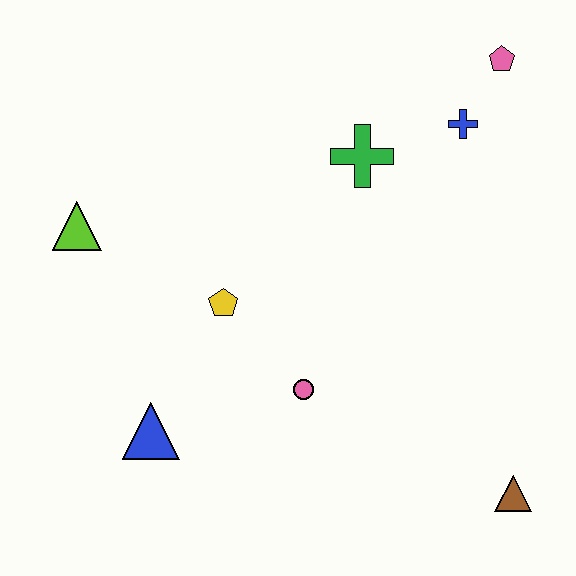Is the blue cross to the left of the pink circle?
No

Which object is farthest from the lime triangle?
The brown triangle is farthest from the lime triangle.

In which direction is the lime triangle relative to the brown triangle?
The lime triangle is to the left of the brown triangle.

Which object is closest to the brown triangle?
The pink circle is closest to the brown triangle.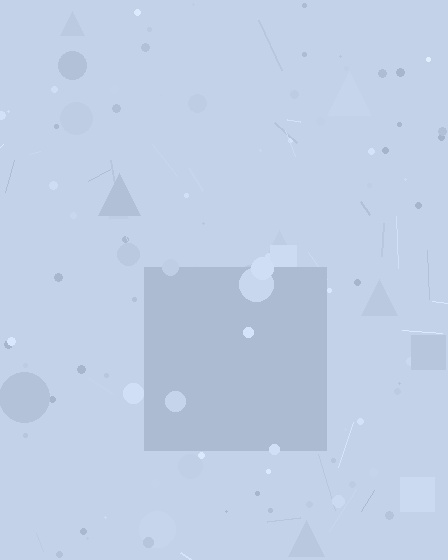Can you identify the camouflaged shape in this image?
The camouflaged shape is a square.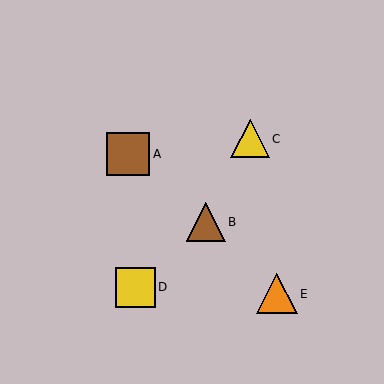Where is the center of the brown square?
The center of the brown square is at (128, 154).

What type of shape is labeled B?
Shape B is a brown triangle.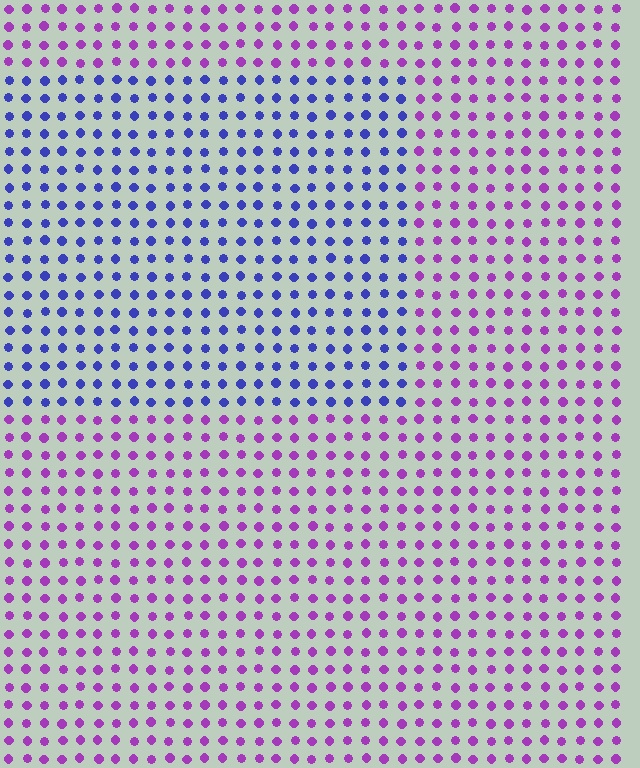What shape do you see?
I see a rectangle.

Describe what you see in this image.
The image is filled with small purple elements in a uniform arrangement. A rectangle-shaped region is visible where the elements are tinted to a slightly different hue, forming a subtle color boundary.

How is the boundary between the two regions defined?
The boundary is defined purely by a slight shift in hue (about 53 degrees). Spacing, size, and orientation are identical on both sides.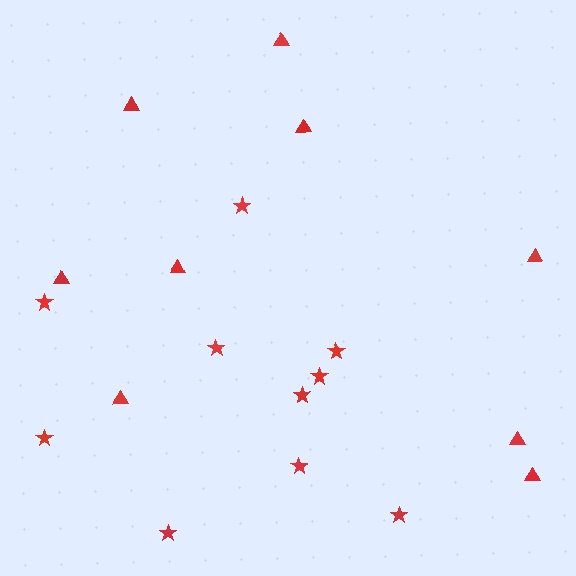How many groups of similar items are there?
There are 2 groups: one group of triangles (9) and one group of stars (10).